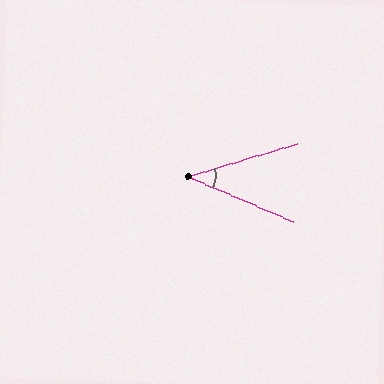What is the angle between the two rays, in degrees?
Approximately 40 degrees.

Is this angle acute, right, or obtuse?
It is acute.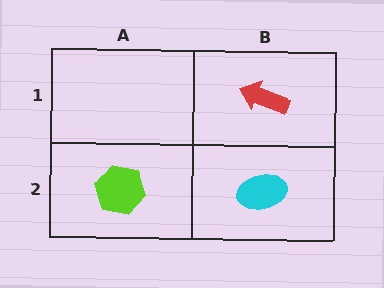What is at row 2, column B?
A cyan ellipse.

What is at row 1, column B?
A red arrow.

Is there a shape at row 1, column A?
No, that cell is empty.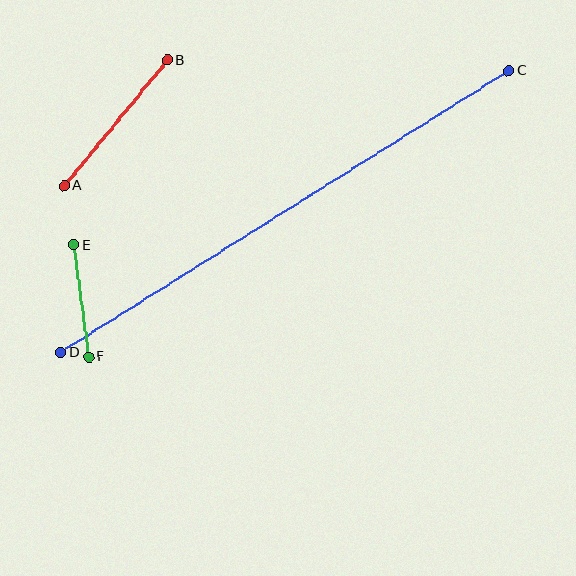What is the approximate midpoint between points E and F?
The midpoint is at approximately (81, 301) pixels.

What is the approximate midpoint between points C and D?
The midpoint is at approximately (285, 212) pixels.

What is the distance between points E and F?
The distance is approximately 113 pixels.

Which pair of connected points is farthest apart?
Points C and D are farthest apart.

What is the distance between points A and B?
The distance is approximately 163 pixels.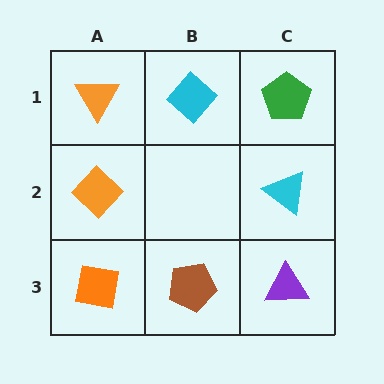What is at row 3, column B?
A brown pentagon.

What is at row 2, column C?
A cyan triangle.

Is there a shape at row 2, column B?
No, that cell is empty.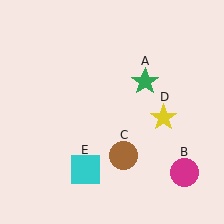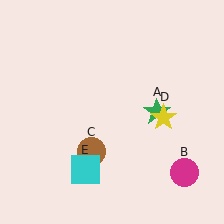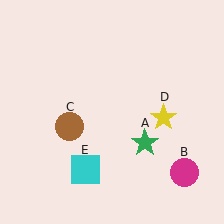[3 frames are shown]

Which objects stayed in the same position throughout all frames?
Magenta circle (object B) and yellow star (object D) and cyan square (object E) remained stationary.